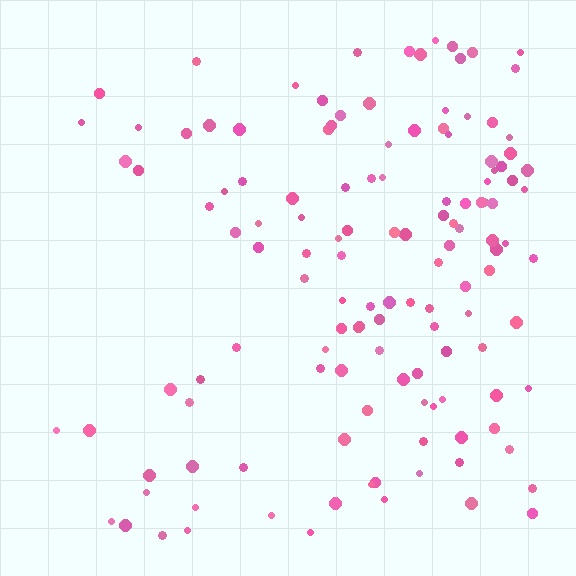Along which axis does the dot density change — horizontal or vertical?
Horizontal.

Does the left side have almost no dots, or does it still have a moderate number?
Still a moderate number, just noticeably fewer than the right.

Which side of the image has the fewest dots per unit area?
The left.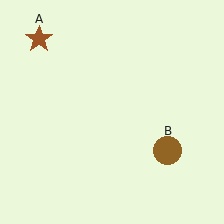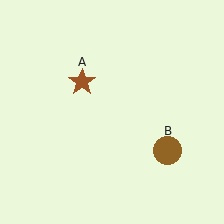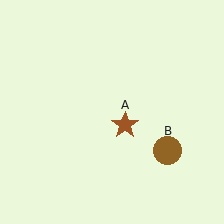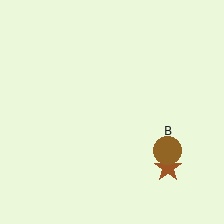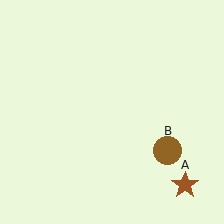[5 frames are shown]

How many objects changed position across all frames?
1 object changed position: brown star (object A).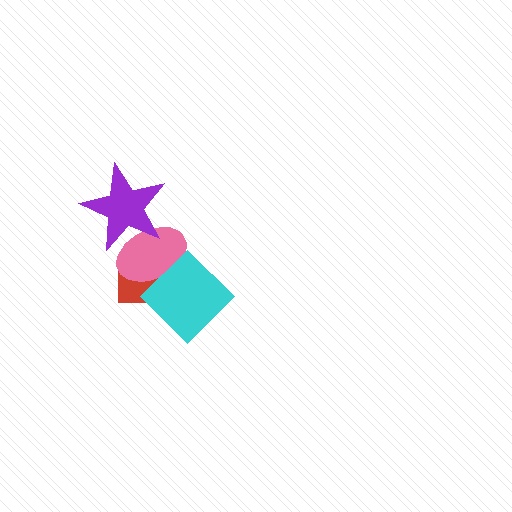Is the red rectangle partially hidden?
Yes, it is partially covered by another shape.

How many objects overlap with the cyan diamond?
2 objects overlap with the cyan diamond.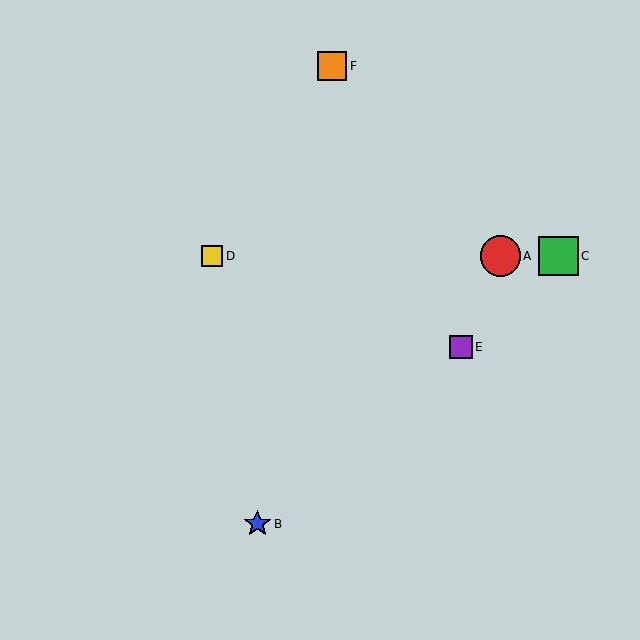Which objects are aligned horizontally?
Objects A, C, D are aligned horizontally.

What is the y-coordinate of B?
Object B is at y≈524.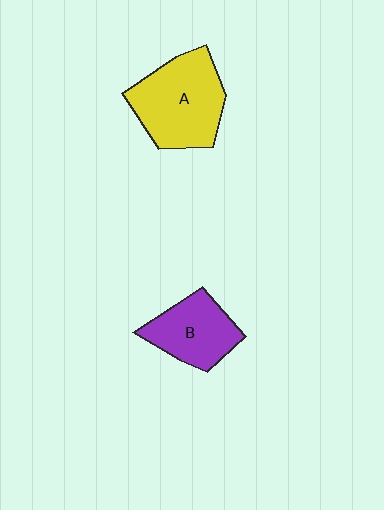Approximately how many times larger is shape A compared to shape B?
Approximately 1.5 times.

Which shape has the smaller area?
Shape B (purple).